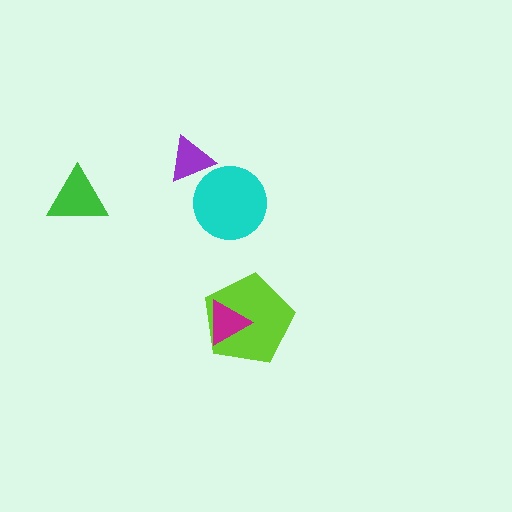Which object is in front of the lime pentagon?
The magenta triangle is in front of the lime pentagon.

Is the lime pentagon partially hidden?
Yes, it is partially covered by another shape.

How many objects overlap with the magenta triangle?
1 object overlaps with the magenta triangle.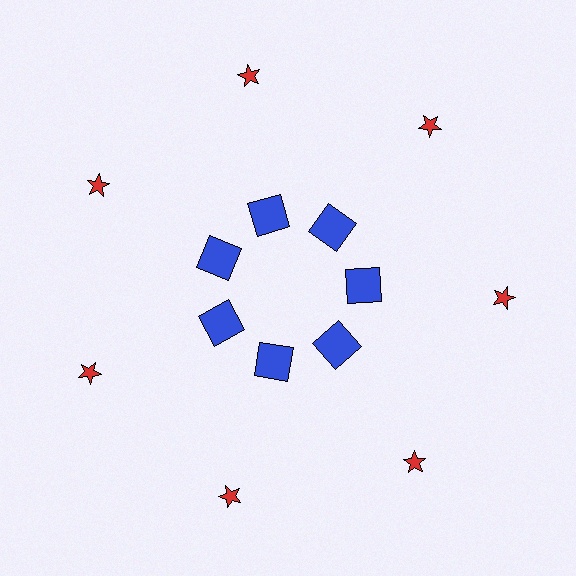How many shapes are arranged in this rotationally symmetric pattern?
There are 14 shapes, arranged in 7 groups of 2.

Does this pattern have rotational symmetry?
Yes, this pattern has 7-fold rotational symmetry. It looks the same after rotating 51 degrees around the center.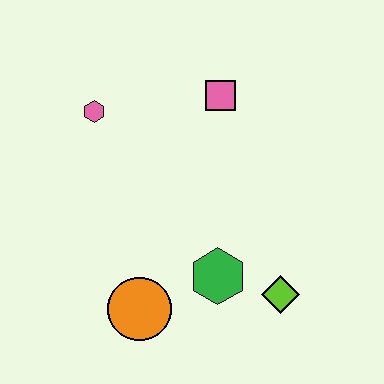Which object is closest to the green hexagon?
The lime diamond is closest to the green hexagon.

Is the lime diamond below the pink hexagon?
Yes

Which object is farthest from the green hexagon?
The pink hexagon is farthest from the green hexagon.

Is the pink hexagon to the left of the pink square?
Yes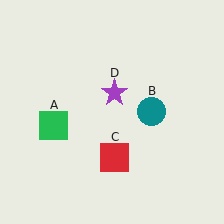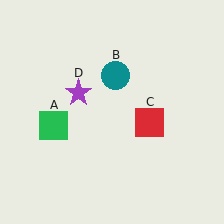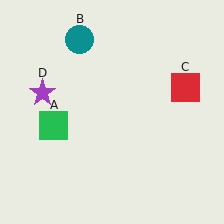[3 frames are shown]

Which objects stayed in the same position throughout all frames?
Green square (object A) remained stationary.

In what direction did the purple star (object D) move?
The purple star (object D) moved left.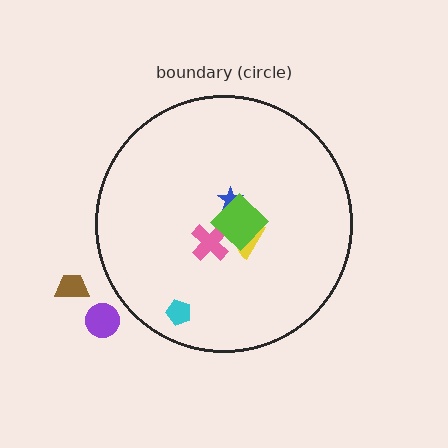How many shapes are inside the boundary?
5 inside, 2 outside.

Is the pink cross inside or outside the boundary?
Inside.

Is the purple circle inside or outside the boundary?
Outside.